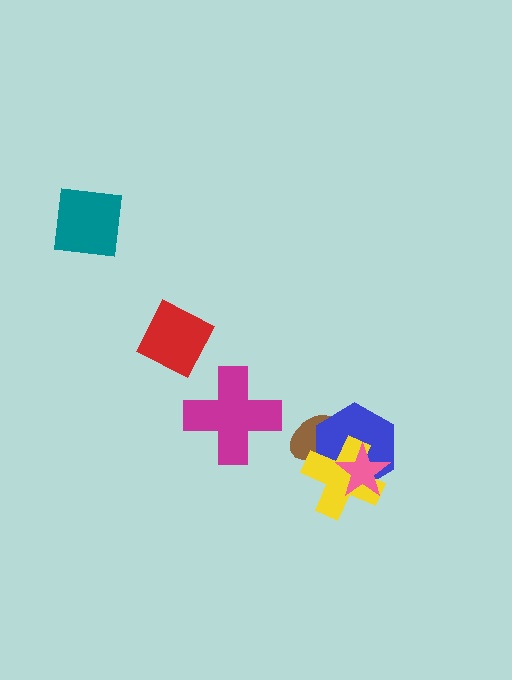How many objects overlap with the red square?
0 objects overlap with the red square.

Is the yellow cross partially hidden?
Yes, it is partially covered by another shape.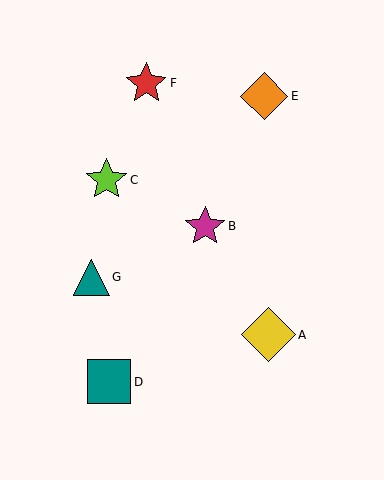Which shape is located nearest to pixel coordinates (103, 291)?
The teal triangle (labeled G) at (92, 277) is nearest to that location.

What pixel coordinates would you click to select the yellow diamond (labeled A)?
Click at (268, 335) to select the yellow diamond A.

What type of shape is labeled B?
Shape B is a magenta star.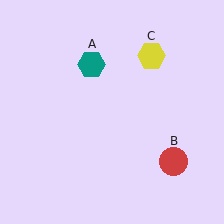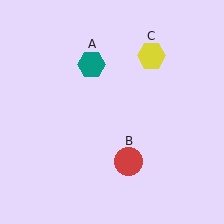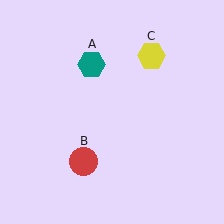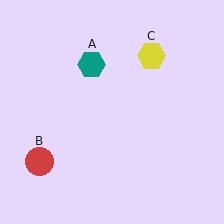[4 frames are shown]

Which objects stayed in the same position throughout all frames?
Teal hexagon (object A) and yellow hexagon (object C) remained stationary.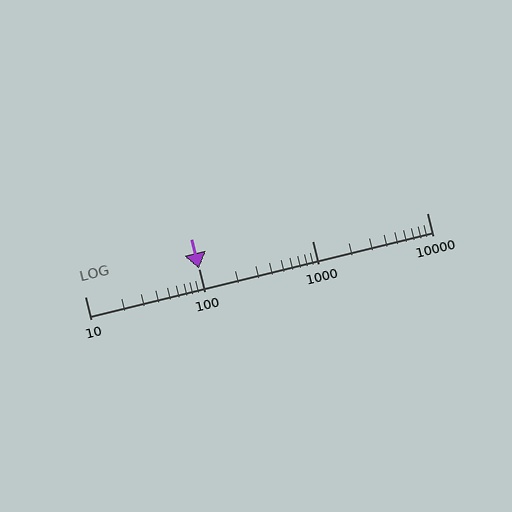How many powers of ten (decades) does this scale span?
The scale spans 3 decades, from 10 to 10000.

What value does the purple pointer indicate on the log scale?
The pointer indicates approximately 100.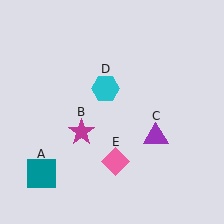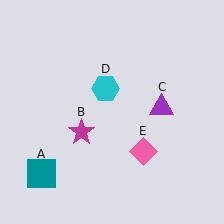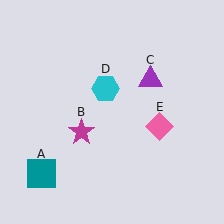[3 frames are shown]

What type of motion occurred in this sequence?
The purple triangle (object C), pink diamond (object E) rotated counterclockwise around the center of the scene.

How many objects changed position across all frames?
2 objects changed position: purple triangle (object C), pink diamond (object E).